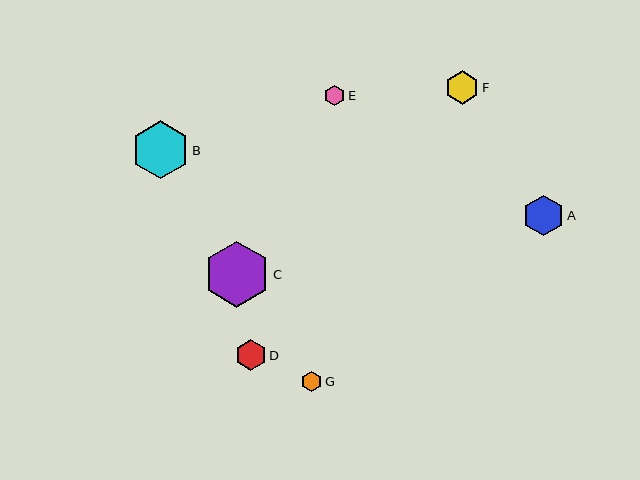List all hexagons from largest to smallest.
From largest to smallest: C, B, A, F, D, G, E.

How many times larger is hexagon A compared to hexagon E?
Hexagon A is approximately 2.0 times the size of hexagon E.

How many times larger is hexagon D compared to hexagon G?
Hexagon D is approximately 1.5 times the size of hexagon G.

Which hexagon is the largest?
Hexagon C is the largest with a size of approximately 66 pixels.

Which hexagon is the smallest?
Hexagon E is the smallest with a size of approximately 20 pixels.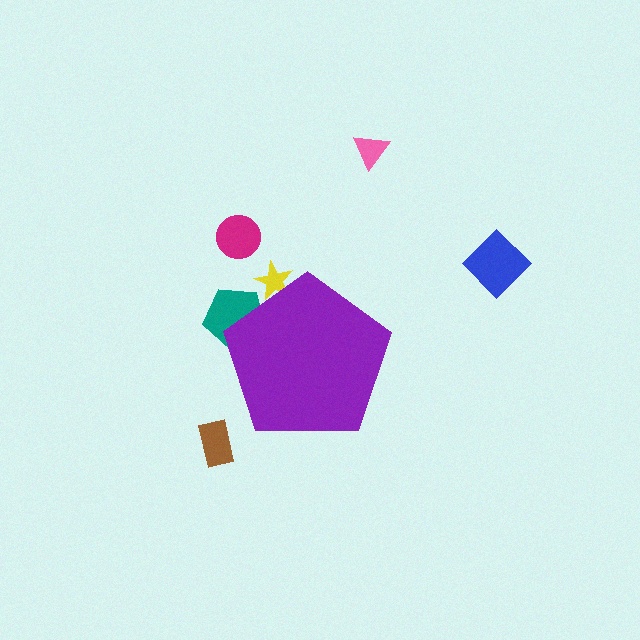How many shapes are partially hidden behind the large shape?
2 shapes are partially hidden.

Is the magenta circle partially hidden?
No, the magenta circle is fully visible.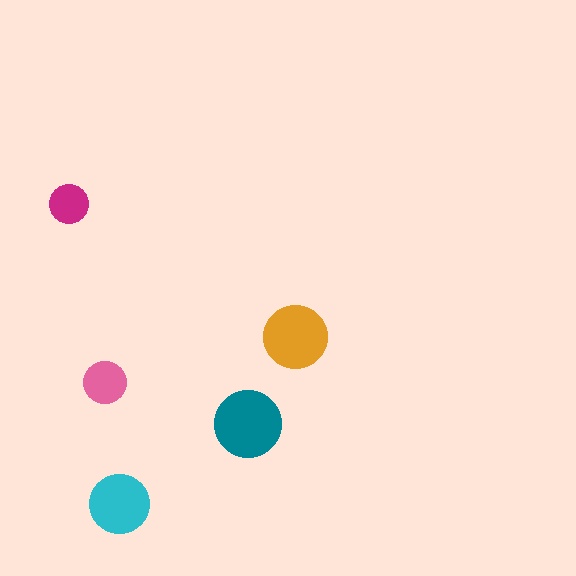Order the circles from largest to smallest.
the teal one, the orange one, the cyan one, the pink one, the magenta one.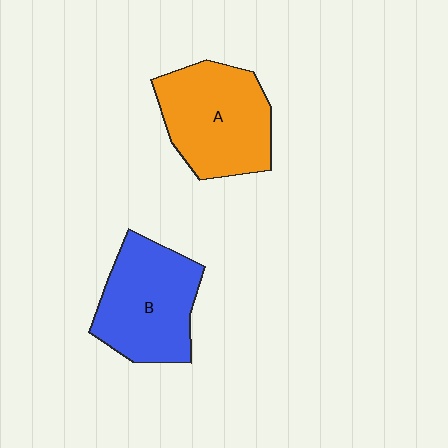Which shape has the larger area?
Shape A (orange).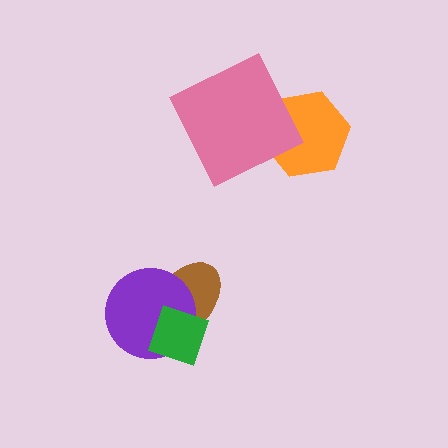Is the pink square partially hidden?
No, no other shape covers it.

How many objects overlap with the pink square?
1 object overlaps with the pink square.